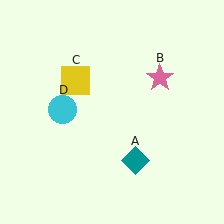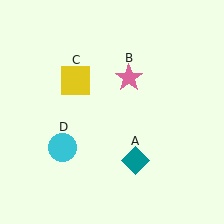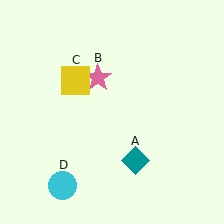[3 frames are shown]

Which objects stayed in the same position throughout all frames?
Teal diamond (object A) and yellow square (object C) remained stationary.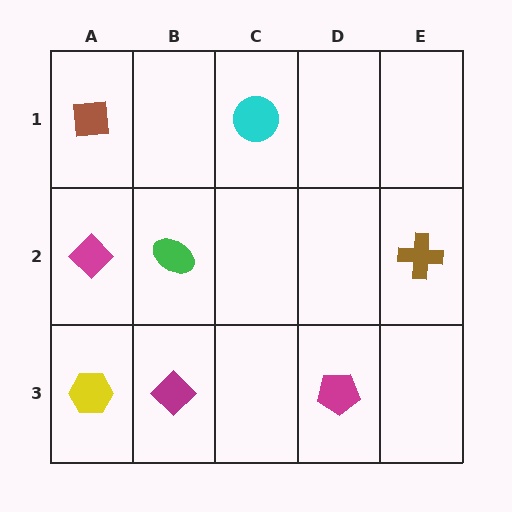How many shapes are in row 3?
3 shapes.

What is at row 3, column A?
A yellow hexagon.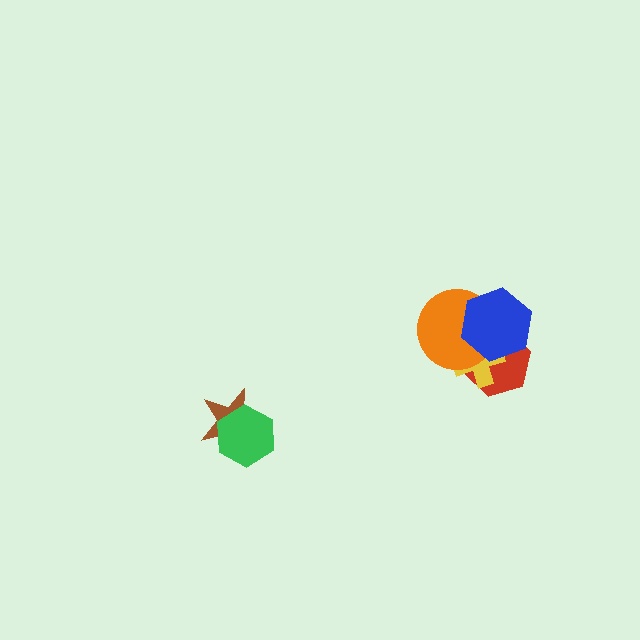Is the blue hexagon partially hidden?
No, no other shape covers it.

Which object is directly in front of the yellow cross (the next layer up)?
The orange circle is directly in front of the yellow cross.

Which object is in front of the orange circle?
The blue hexagon is in front of the orange circle.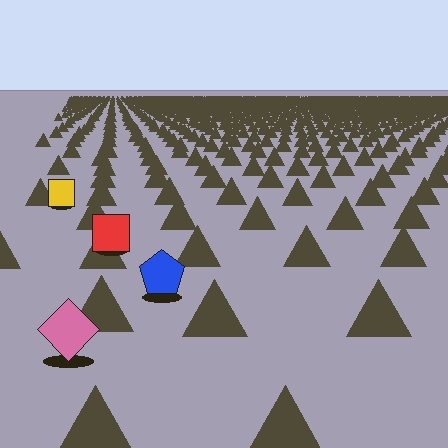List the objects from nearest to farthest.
From nearest to farthest: the pink diamond, the blue pentagon, the red square, the yellow square.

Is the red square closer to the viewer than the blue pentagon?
No. The blue pentagon is closer — you can tell from the texture gradient: the ground texture is coarser near it.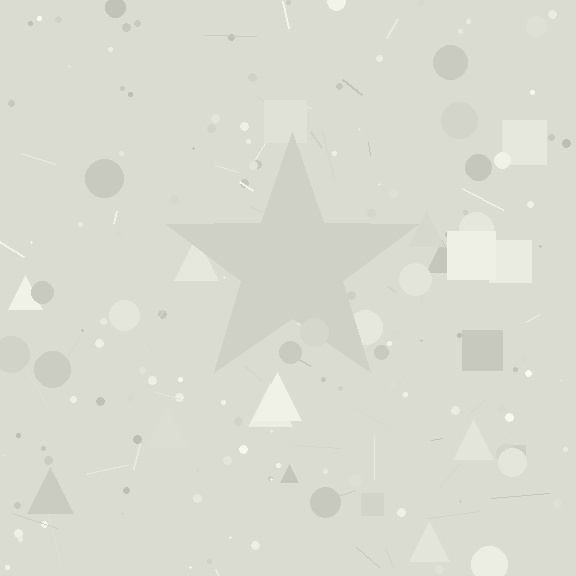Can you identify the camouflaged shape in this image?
The camouflaged shape is a star.